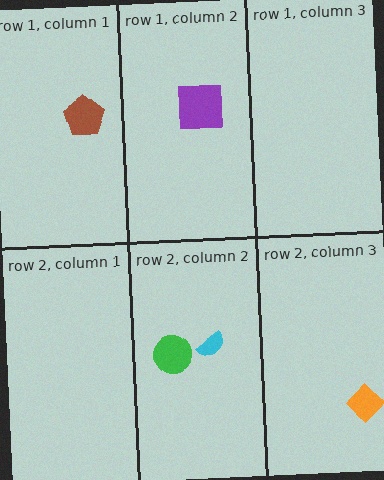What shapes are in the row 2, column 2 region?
The green circle, the cyan semicircle.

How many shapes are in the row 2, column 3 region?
1.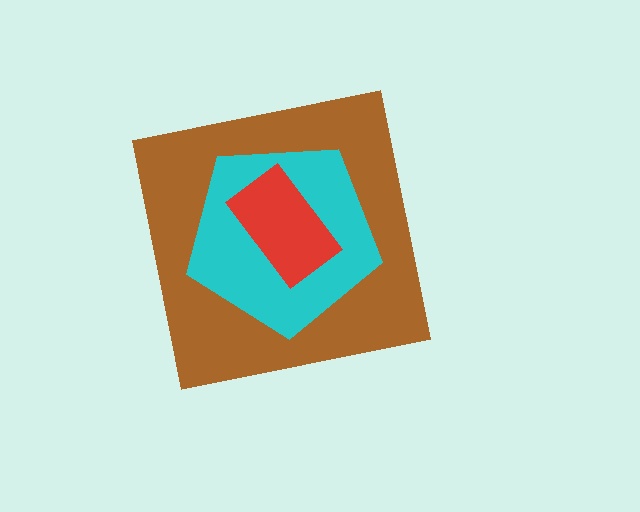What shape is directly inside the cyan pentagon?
The red rectangle.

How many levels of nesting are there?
3.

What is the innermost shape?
The red rectangle.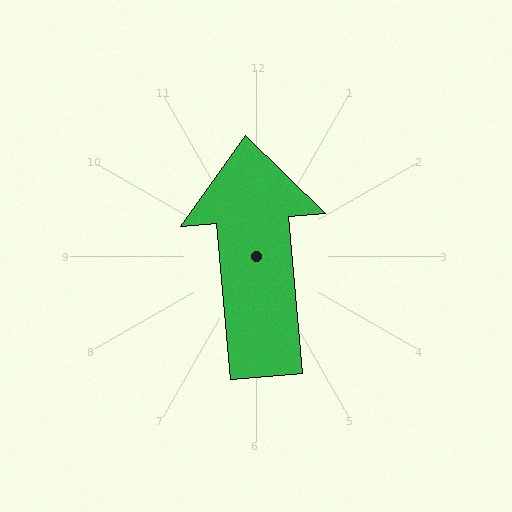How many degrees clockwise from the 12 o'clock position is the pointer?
Approximately 355 degrees.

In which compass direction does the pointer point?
North.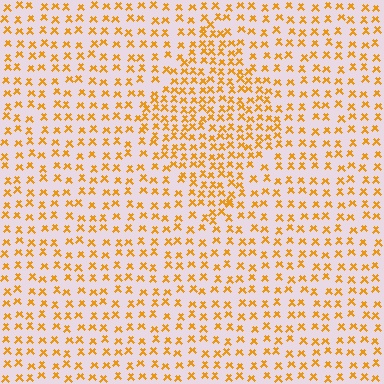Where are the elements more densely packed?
The elements are more densely packed inside the diamond boundary.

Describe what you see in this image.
The image contains small orange elements arranged at two different densities. A diamond-shaped region is visible where the elements are more densely packed than the surrounding area.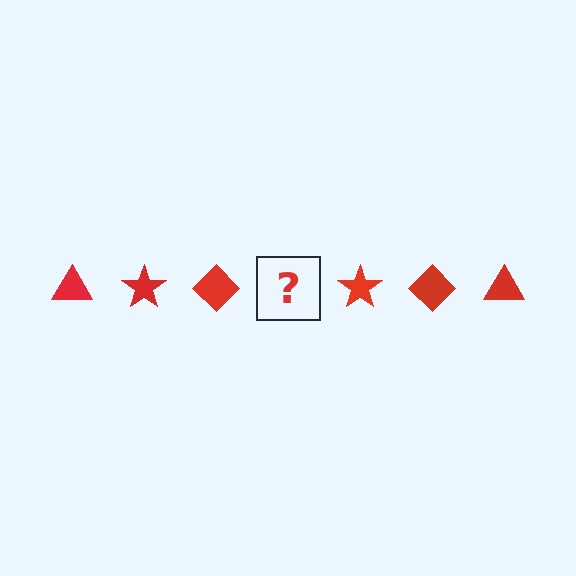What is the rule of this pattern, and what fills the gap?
The rule is that the pattern cycles through triangle, star, diamond shapes in red. The gap should be filled with a red triangle.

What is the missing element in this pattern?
The missing element is a red triangle.